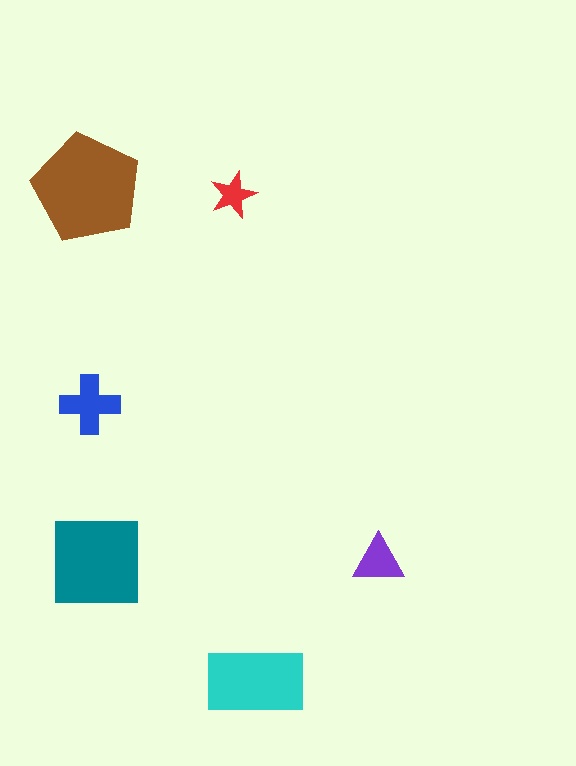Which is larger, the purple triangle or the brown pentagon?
The brown pentagon.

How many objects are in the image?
There are 6 objects in the image.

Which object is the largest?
The brown pentagon.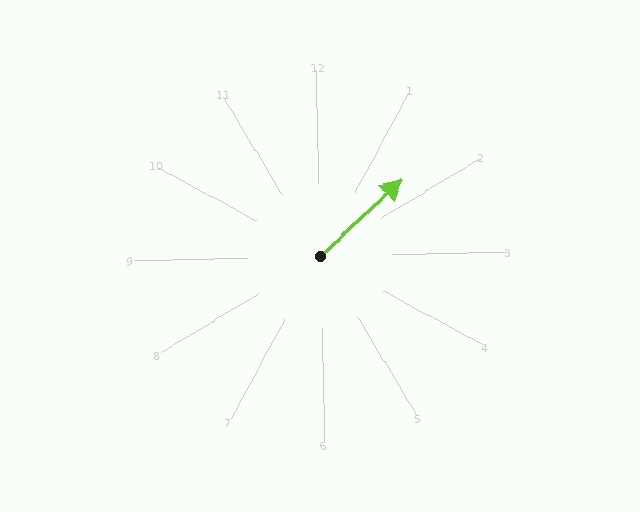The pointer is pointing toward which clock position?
Roughly 2 o'clock.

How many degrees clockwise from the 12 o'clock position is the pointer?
Approximately 48 degrees.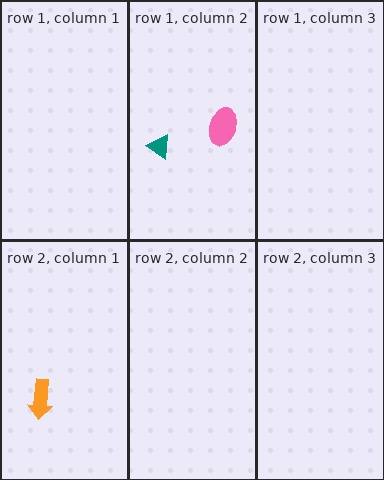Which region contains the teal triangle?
The row 1, column 2 region.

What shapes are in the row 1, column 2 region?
The pink ellipse, the teal triangle.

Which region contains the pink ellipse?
The row 1, column 2 region.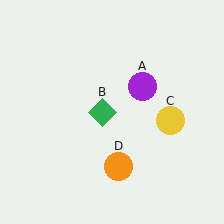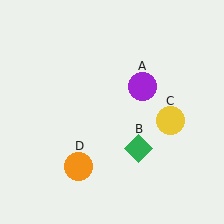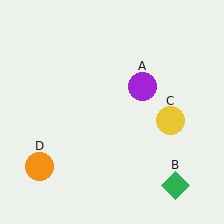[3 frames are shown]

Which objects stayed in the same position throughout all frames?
Purple circle (object A) and yellow circle (object C) remained stationary.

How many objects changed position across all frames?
2 objects changed position: green diamond (object B), orange circle (object D).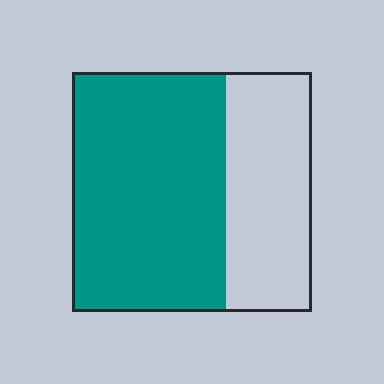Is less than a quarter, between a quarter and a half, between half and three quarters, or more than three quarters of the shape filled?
Between half and three quarters.